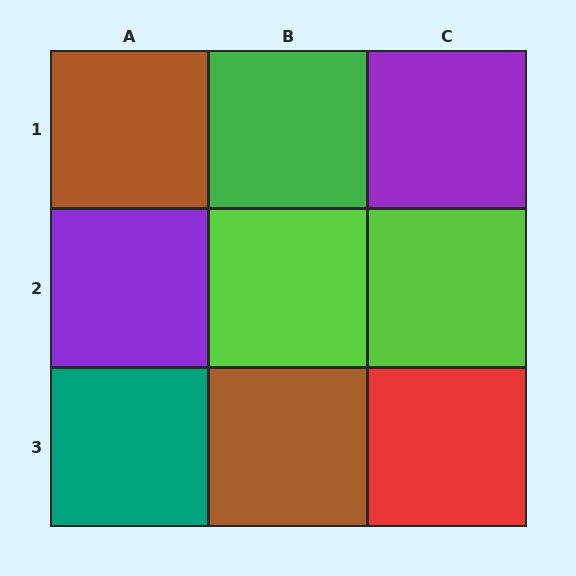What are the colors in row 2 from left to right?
Purple, lime, lime.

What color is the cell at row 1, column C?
Purple.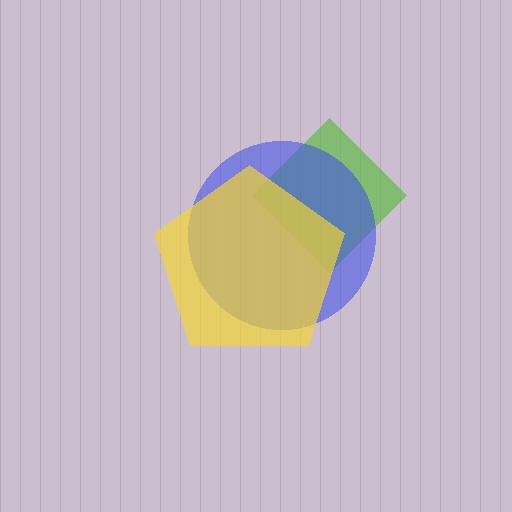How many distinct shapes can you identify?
There are 3 distinct shapes: a lime diamond, a blue circle, a yellow pentagon.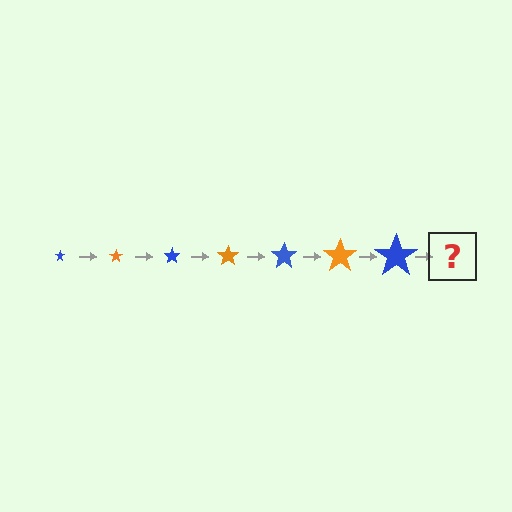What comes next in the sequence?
The next element should be an orange star, larger than the previous one.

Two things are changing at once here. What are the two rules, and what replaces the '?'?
The two rules are that the star grows larger each step and the color cycles through blue and orange. The '?' should be an orange star, larger than the previous one.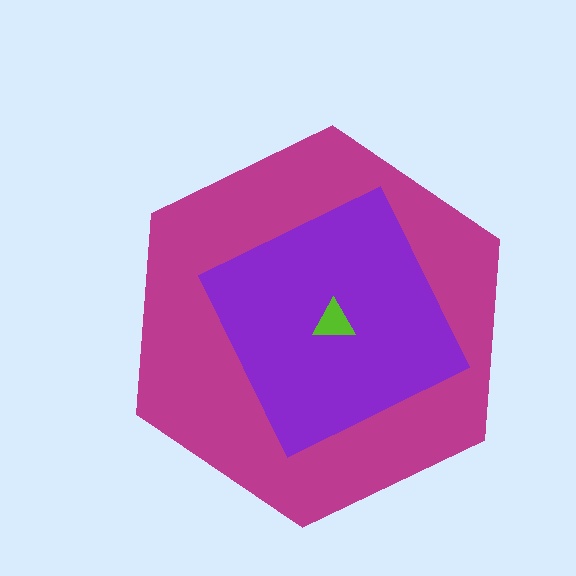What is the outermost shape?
The magenta hexagon.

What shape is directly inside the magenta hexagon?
The purple square.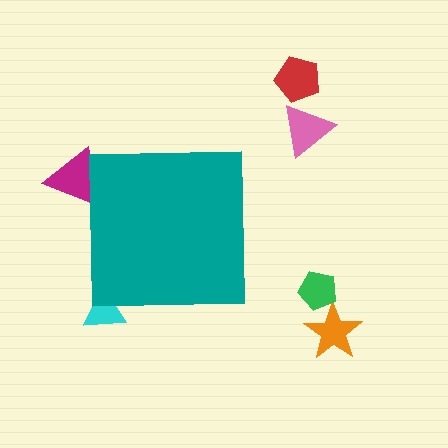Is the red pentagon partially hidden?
No, the red pentagon is fully visible.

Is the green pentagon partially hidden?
No, the green pentagon is fully visible.